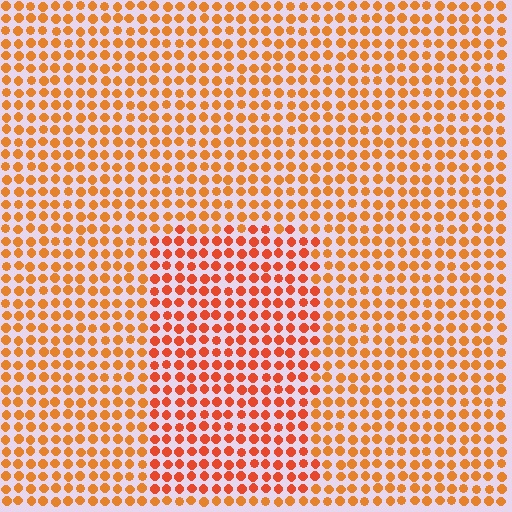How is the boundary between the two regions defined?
The boundary is defined purely by a slight shift in hue (about 19 degrees). Spacing, size, and orientation are identical on both sides.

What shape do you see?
I see a rectangle.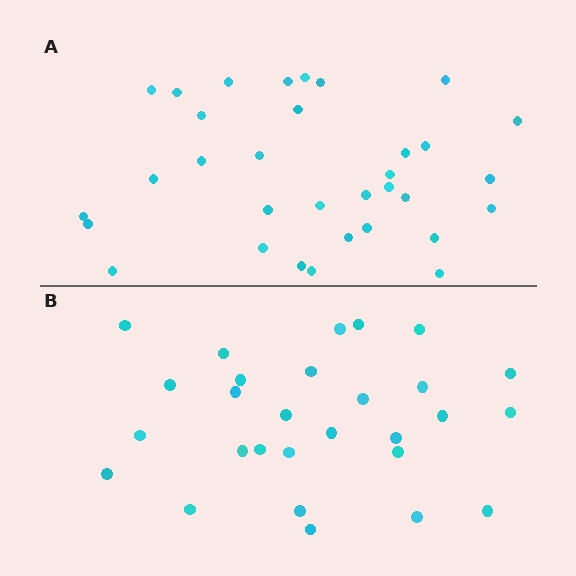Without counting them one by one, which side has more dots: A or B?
Region A (the top region) has more dots.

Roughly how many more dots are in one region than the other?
Region A has about 5 more dots than region B.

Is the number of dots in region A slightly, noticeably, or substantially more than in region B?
Region A has only slightly more — the two regions are fairly close. The ratio is roughly 1.2 to 1.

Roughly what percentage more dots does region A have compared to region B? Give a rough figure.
About 20% more.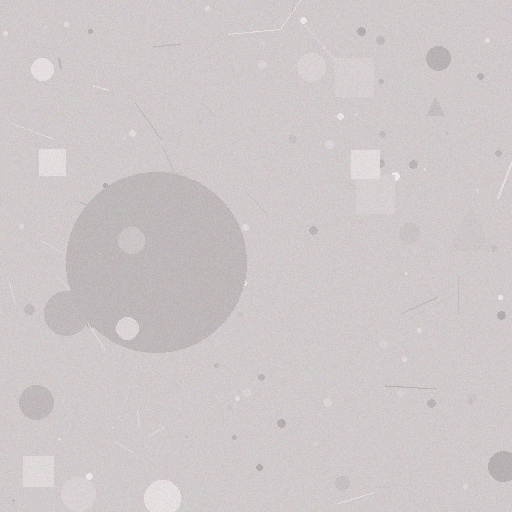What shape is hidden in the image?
A circle is hidden in the image.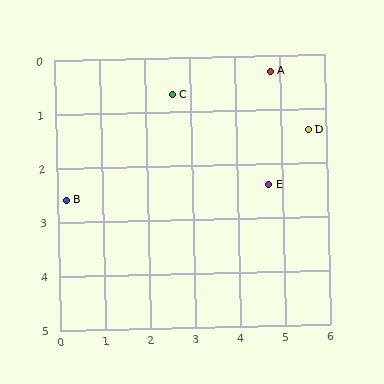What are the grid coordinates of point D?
Point D is at approximately (5.6, 1.4).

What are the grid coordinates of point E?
Point E is at approximately (4.7, 2.4).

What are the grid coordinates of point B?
Point B is at approximately (0.2, 2.6).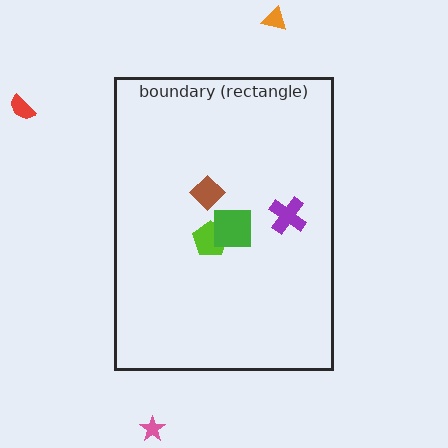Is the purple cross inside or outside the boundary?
Inside.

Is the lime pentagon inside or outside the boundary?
Inside.